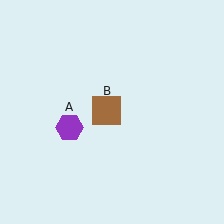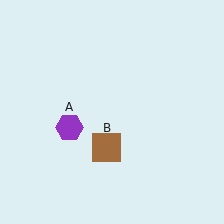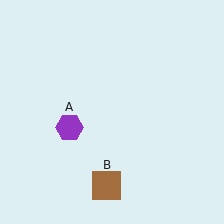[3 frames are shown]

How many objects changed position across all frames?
1 object changed position: brown square (object B).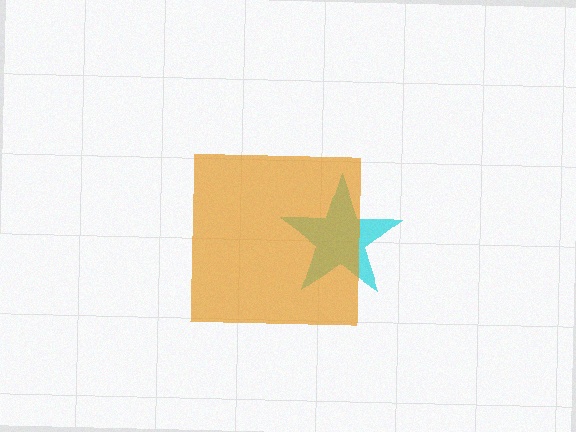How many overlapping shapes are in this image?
There are 2 overlapping shapes in the image.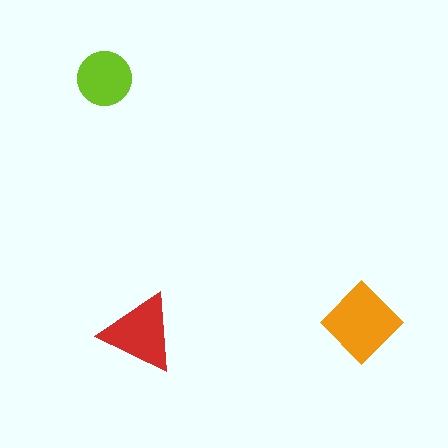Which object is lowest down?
The red triangle is bottommost.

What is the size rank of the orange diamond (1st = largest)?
1st.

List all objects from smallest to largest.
The lime circle, the red triangle, the orange diamond.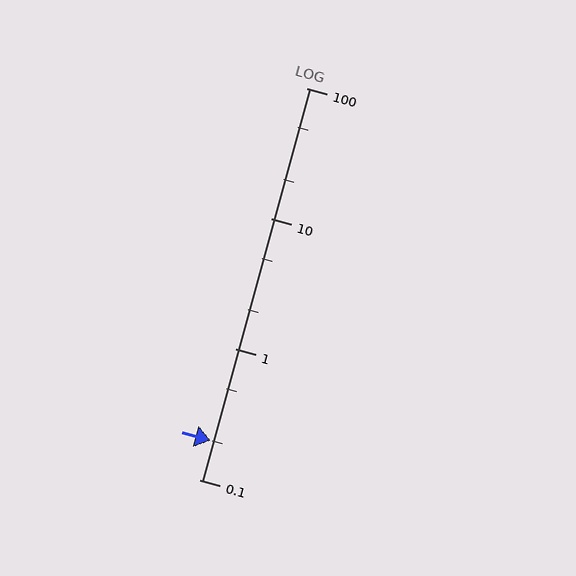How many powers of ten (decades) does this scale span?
The scale spans 3 decades, from 0.1 to 100.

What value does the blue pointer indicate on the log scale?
The pointer indicates approximately 0.2.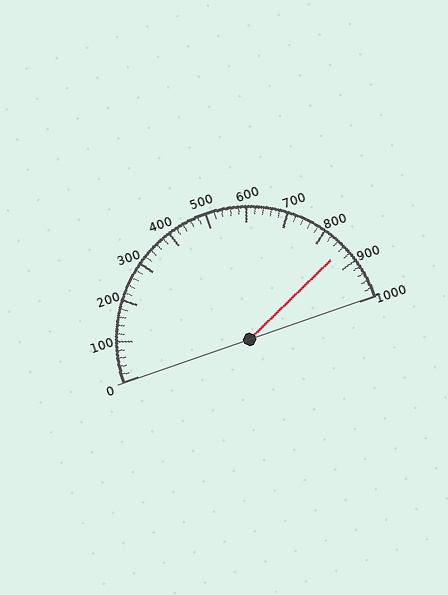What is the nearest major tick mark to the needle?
The nearest major tick mark is 900.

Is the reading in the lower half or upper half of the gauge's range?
The reading is in the upper half of the range (0 to 1000).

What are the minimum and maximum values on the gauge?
The gauge ranges from 0 to 1000.